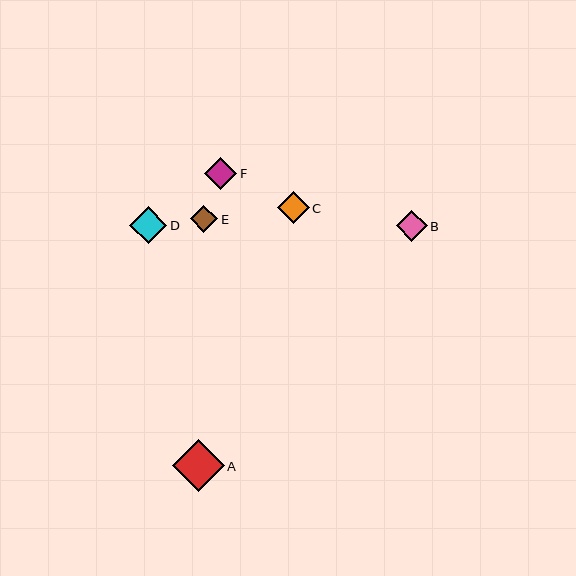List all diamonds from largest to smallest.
From largest to smallest: A, D, F, C, B, E.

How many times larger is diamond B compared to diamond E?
Diamond B is approximately 1.1 times the size of diamond E.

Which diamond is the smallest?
Diamond E is the smallest with a size of approximately 27 pixels.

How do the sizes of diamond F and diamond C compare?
Diamond F and diamond C are approximately the same size.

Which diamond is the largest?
Diamond A is the largest with a size of approximately 51 pixels.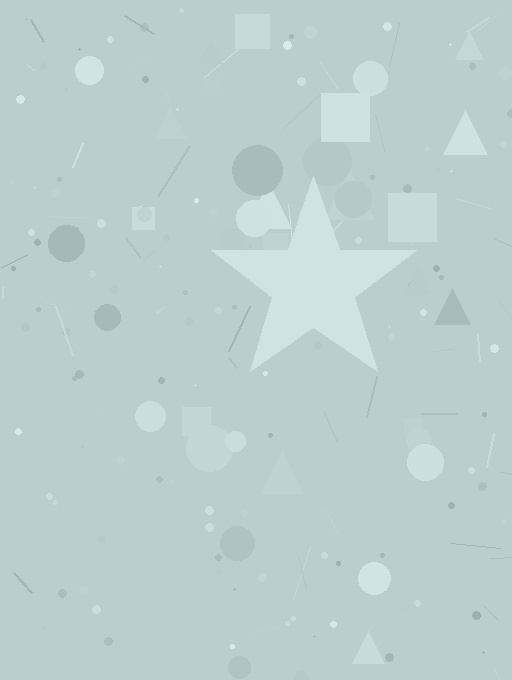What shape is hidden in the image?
A star is hidden in the image.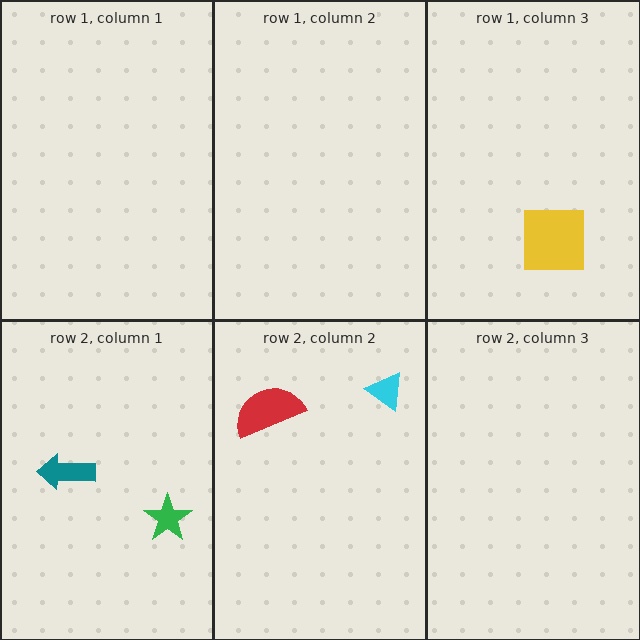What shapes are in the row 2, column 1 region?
The teal arrow, the green star.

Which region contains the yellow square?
The row 1, column 3 region.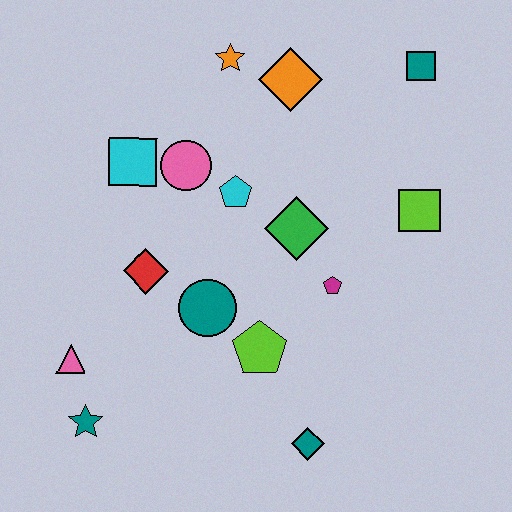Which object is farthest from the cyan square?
The teal diamond is farthest from the cyan square.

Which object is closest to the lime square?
The magenta pentagon is closest to the lime square.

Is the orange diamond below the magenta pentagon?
No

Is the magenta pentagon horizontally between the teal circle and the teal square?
Yes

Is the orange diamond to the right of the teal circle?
Yes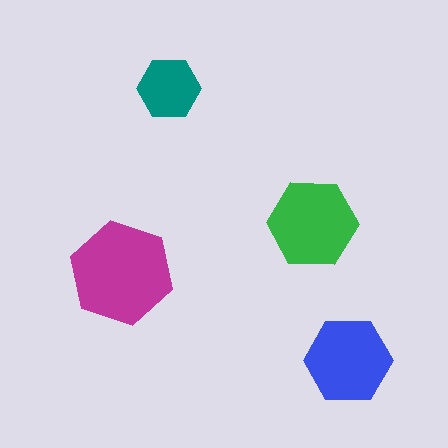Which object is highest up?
The teal hexagon is topmost.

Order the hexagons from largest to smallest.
the magenta one, the green one, the blue one, the teal one.